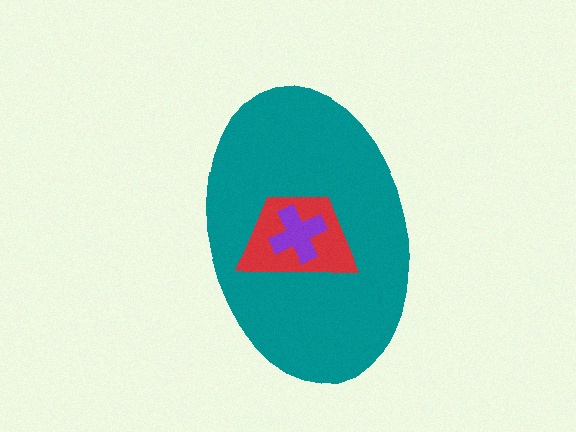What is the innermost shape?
The purple cross.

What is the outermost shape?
The teal ellipse.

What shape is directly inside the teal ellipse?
The red trapezoid.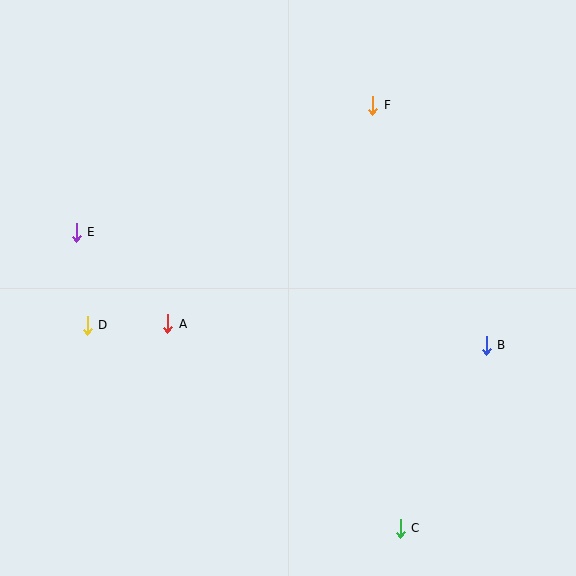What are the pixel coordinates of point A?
Point A is at (168, 324).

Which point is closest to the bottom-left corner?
Point D is closest to the bottom-left corner.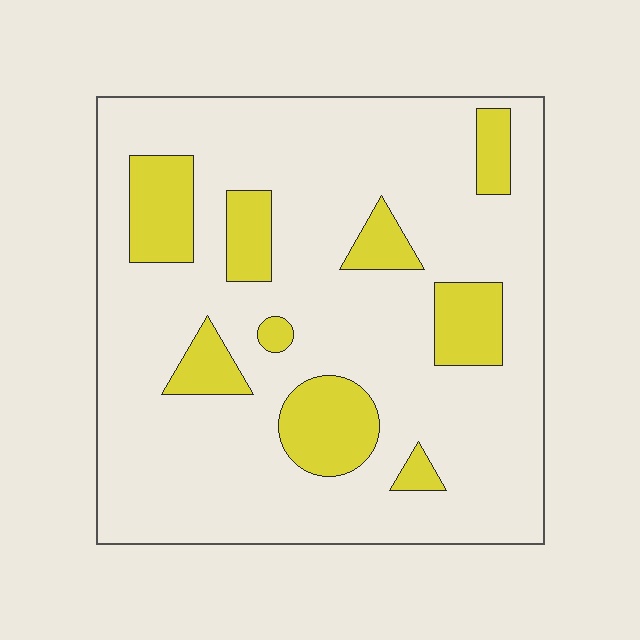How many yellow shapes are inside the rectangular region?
9.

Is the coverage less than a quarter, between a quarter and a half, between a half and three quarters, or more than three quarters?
Less than a quarter.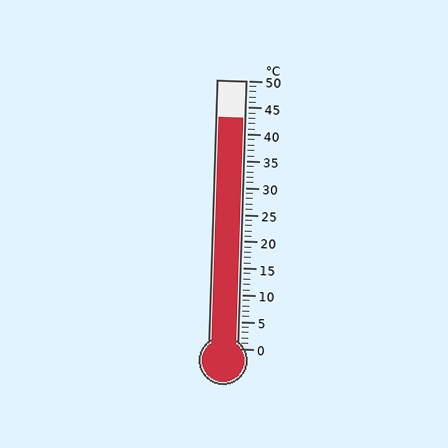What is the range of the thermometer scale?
The thermometer scale ranges from 0°C to 50°C.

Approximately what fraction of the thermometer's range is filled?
The thermometer is filled to approximately 85% of its range.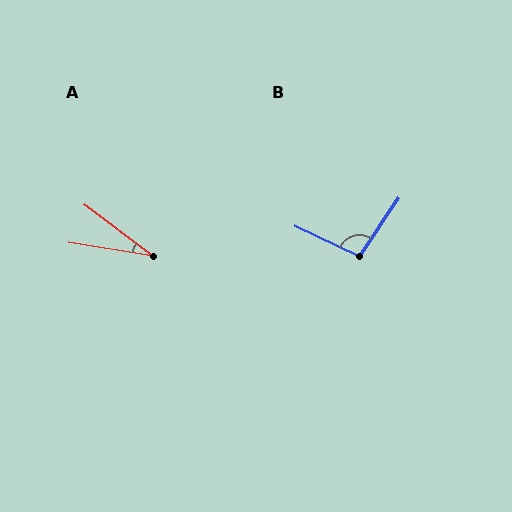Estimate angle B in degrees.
Approximately 99 degrees.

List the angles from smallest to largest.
A (28°), B (99°).